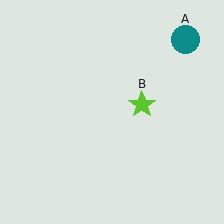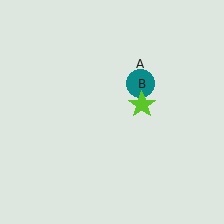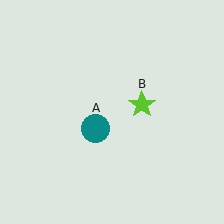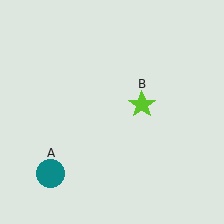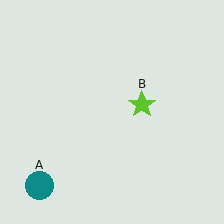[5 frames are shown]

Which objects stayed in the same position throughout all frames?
Lime star (object B) remained stationary.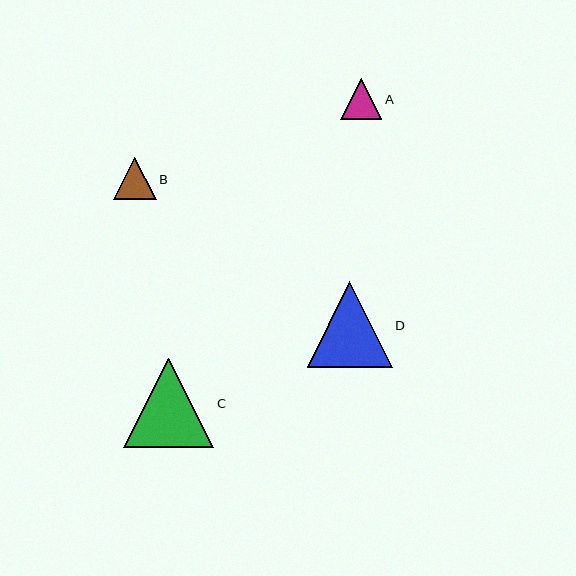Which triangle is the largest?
Triangle C is the largest with a size of approximately 90 pixels.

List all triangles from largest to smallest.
From largest to smallest: C, D, B, A.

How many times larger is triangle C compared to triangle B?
Triangle C is approximately 2.1 times the size of triangle B.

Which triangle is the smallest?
Triangle A is the smallest with a size of approximately 41 pixels.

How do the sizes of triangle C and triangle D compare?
Triangle C and triangle D are approximately the same size.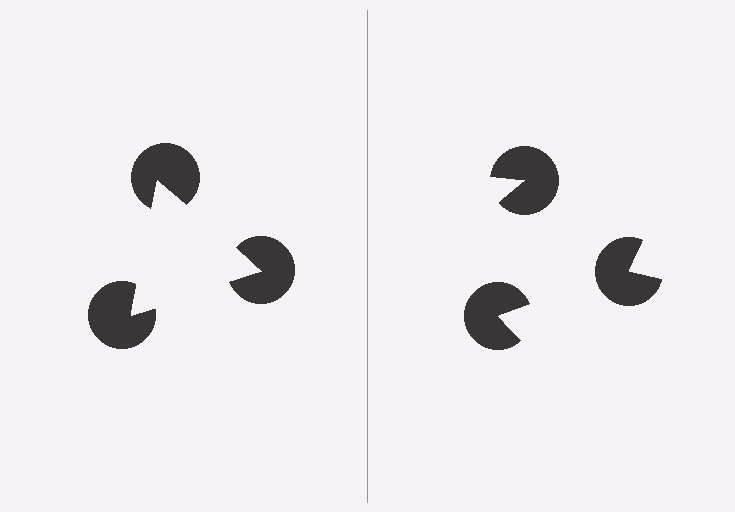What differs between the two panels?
The pac-man discs are positioned identically on both sides; only the wedge orientations differ. On the left they align to a triangle; on the right they are misaligned.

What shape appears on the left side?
An illusory triangle.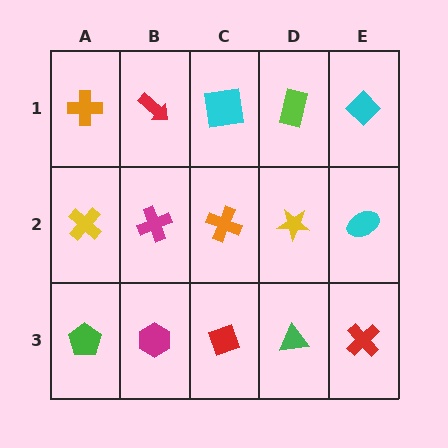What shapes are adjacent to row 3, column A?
A yellow cross (row 2, column A), a magenta hexagon (row 3, column B).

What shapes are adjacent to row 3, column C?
An orange cross (row 2, column C), a magenta hexagon (row 3, column B), a green triangle (row 3, column D).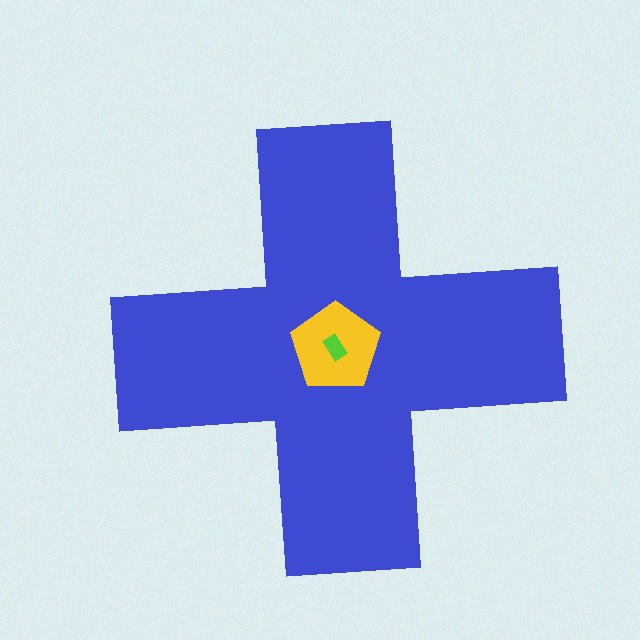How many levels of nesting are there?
3.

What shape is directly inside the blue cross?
The yellow pentagon.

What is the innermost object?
The lime rectangle.